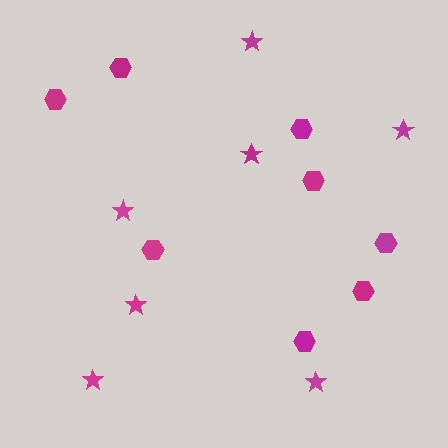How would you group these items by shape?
There are 2 groups: one group of stars (7) and one group of hexagons (8).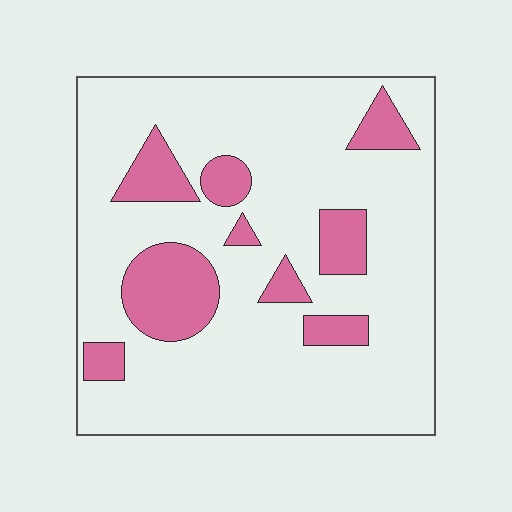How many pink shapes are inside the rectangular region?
9.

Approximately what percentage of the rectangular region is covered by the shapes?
Approximately 20%.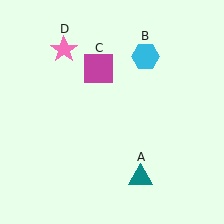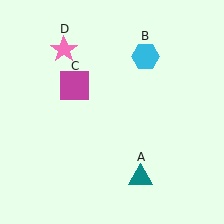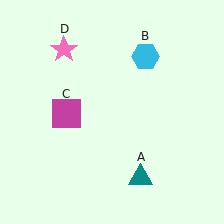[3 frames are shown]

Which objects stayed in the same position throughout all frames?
Teal triangle (object A) and cyan hexagon (object B) and pink star (object D) remained stationary.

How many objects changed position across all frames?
1 object changed position: magenta square (object C).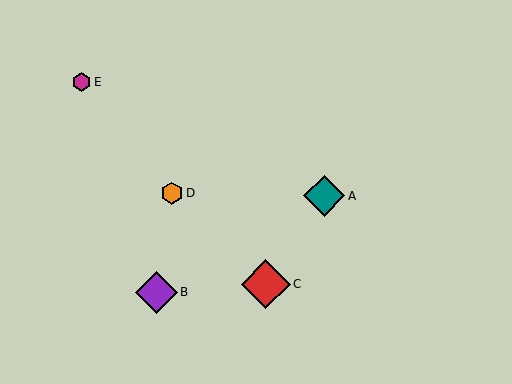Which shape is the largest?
The red diamond (labeled C) is the largest.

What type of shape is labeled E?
Shape E is a magenta hexagon.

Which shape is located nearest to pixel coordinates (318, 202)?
The teal diamond (labeled A) at (324, 196) is nearest to that location.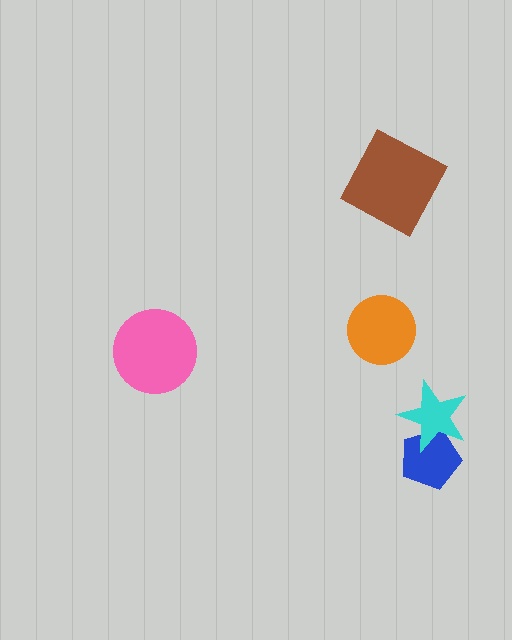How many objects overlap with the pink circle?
0 objects overlap with the pink circle.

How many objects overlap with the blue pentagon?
1 object overlaps with the blue pentagon.